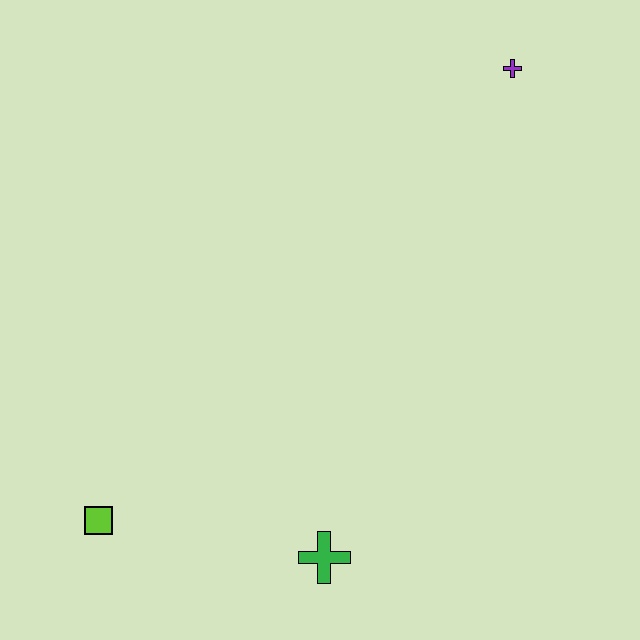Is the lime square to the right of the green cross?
No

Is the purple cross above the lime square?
Yes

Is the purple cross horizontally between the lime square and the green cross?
No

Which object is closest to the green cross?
The lime square is closest to the green cross.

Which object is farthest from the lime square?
The purple cross is farthest from the lime square.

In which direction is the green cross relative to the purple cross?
The green cross is below the purple cross.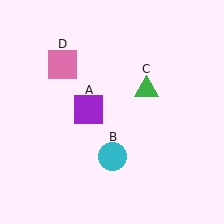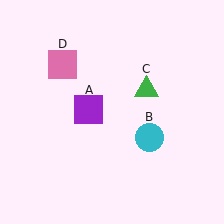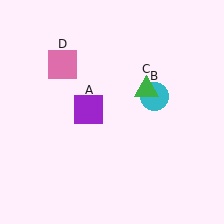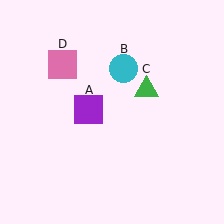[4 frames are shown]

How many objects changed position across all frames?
1 object changed position: cyan circle (object B).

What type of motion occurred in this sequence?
The cyan circle (object B) rotated counterclockwise around the center of the scene.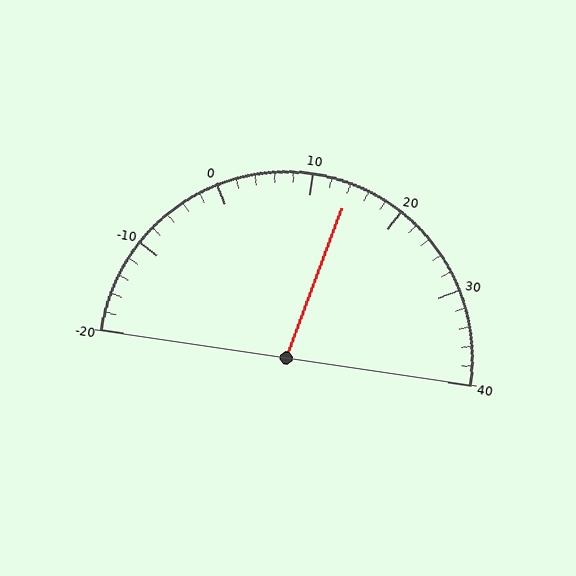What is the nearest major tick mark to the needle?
The nearest major tick mark is 10.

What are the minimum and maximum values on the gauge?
The gauge ranges from -20 to 40.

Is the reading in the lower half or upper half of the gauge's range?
The reading is in the upper half of the range (-20 to 40).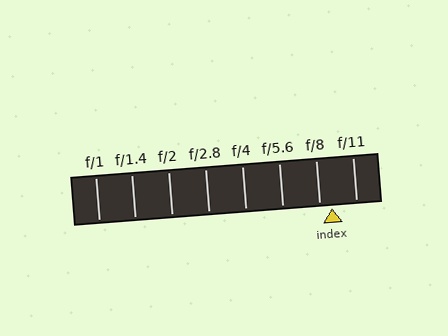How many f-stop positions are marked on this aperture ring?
There are 8 f-stop positions marked.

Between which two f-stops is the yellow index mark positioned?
The index mark is between f/8 and f/11.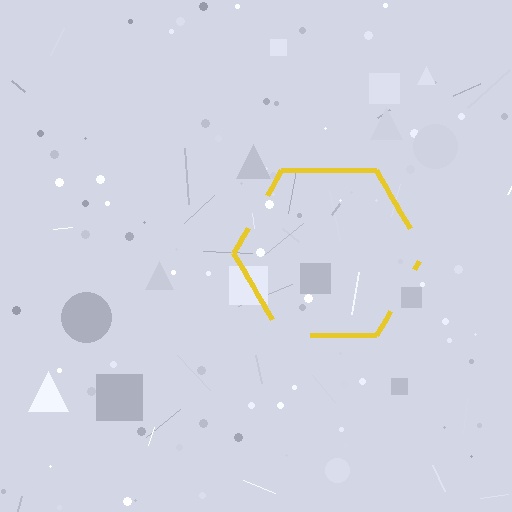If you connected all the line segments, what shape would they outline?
They would outline a hexagon.